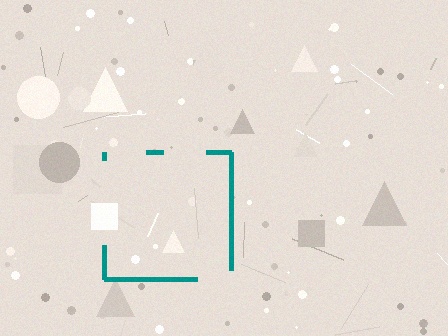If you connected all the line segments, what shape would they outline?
They would outline a square.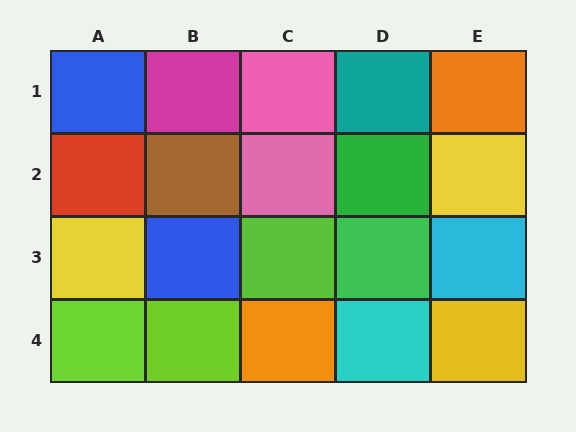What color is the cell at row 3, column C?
Lime.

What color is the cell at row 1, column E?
Orange.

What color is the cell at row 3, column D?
Green.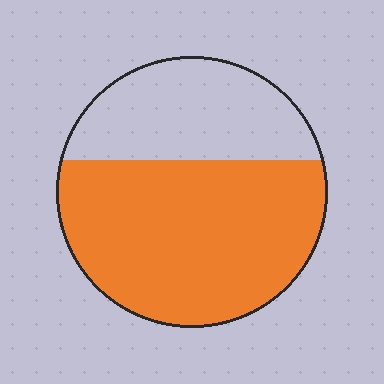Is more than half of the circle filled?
Yes.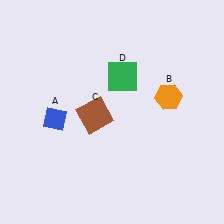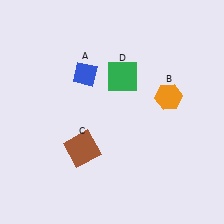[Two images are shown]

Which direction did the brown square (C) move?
The brown square (C) moved down.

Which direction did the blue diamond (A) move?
The blue diamond (A) moved up.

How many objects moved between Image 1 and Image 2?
2 objects moved between the two images.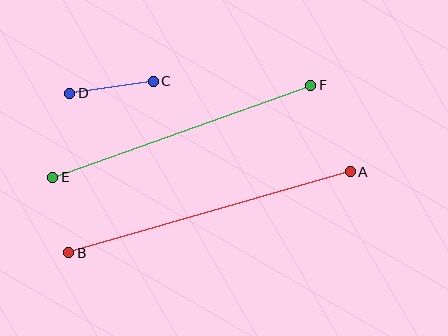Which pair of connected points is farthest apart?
Points A and B are farthest apart.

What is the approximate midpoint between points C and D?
The midpoint is at approximately (111, 87) pixels.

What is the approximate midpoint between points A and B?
The midpoint is at approximately (209, 212) pixels.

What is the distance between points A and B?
The distance is approximately 293 pixels.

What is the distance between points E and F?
The distance is approximately 274 pixels.